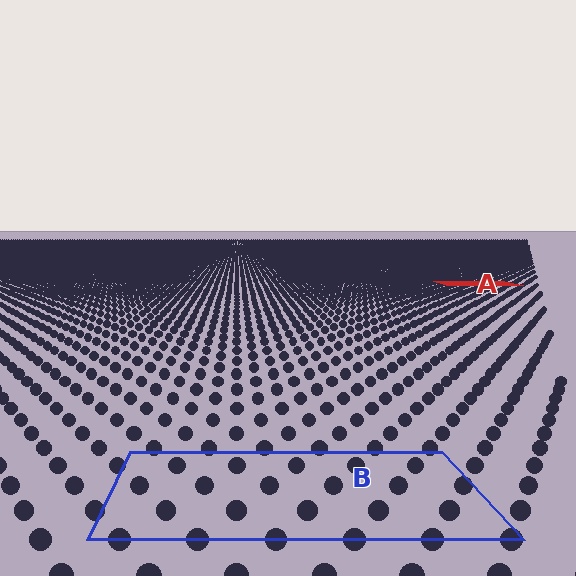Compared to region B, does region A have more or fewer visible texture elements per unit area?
Region A has more texture elements per unit area — they are packed more densely because it is farther away.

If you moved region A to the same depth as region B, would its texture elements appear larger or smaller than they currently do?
They would appear larger. At a closer depth, the same texture elements are projected at a bigger on-screen size.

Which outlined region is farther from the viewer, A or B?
Region A is farther from the viewer — the texture elements inside it appear smaller and more densely packed.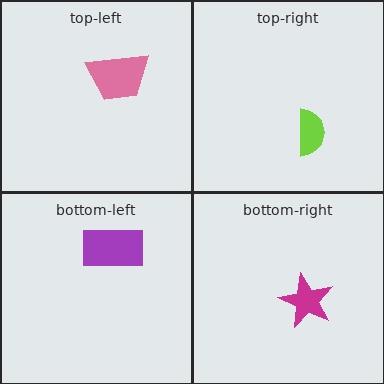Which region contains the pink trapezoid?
The top-left region.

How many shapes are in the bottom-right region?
1.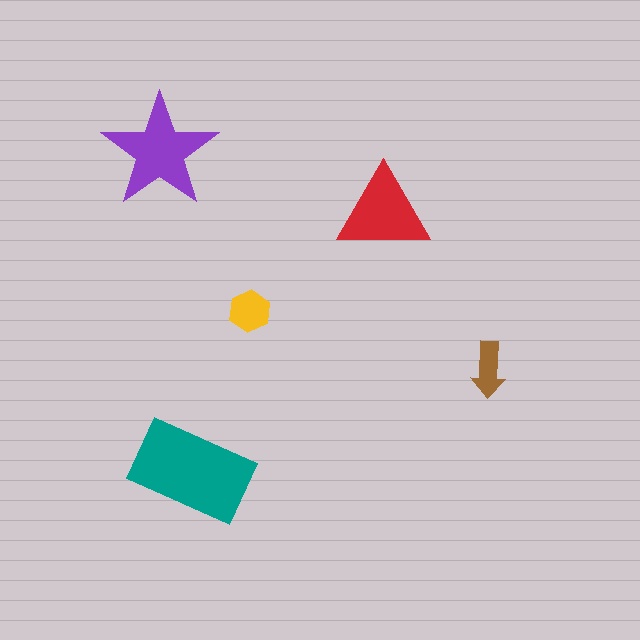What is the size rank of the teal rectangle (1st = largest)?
1st.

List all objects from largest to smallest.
The teal rectangle, the purple star, the red triangle, the yellow hexagon, the brown arrow.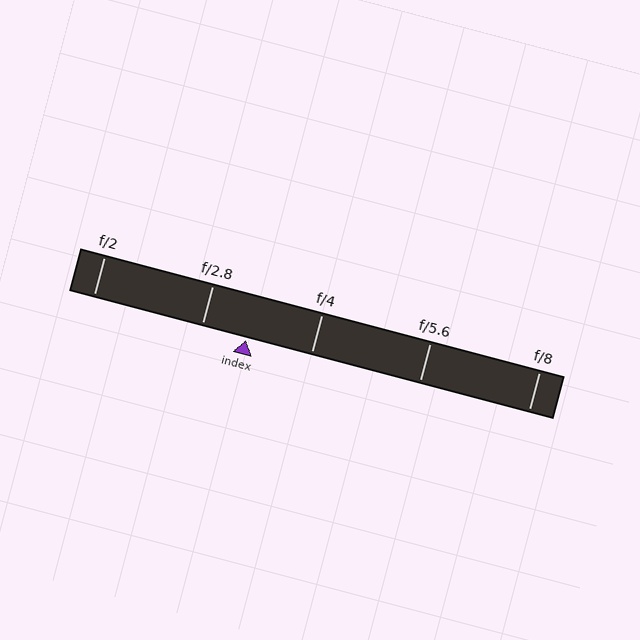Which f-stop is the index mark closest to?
The index mark is closest to f/2.8.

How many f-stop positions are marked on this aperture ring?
There are 5 f-stop positions marked.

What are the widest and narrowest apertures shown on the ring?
The widest aperture shown is f/2 and the narrowest is f/8.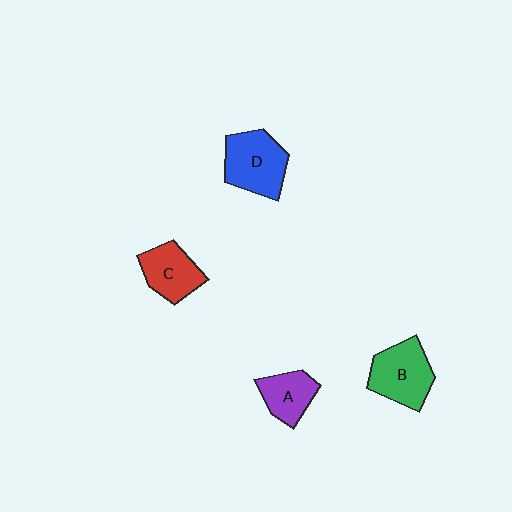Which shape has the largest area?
Shape D (blue).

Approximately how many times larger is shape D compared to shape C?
Approximately 1.3 times.